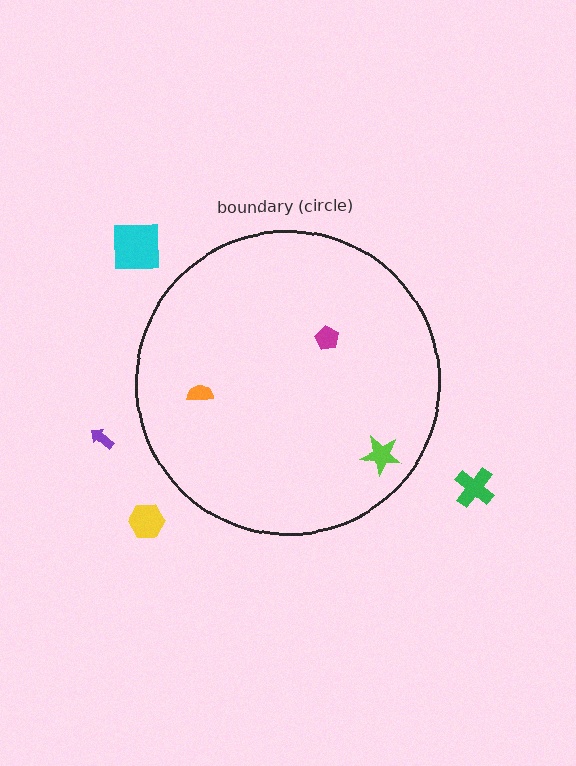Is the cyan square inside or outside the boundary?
Outside.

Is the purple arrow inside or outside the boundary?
Outside.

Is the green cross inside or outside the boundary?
Outside.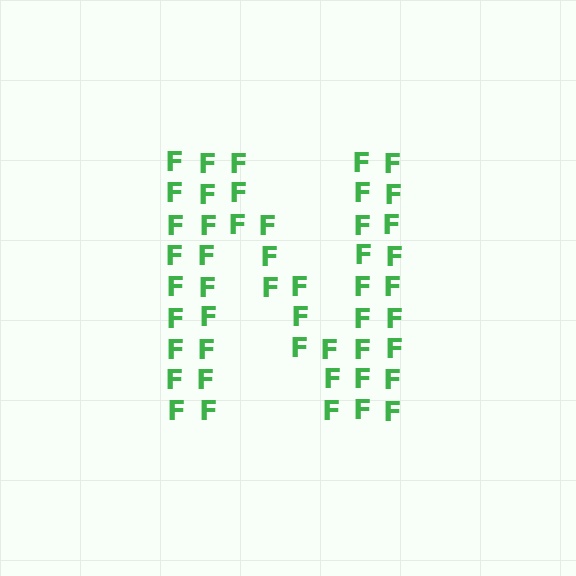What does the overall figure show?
The overall figure shows the letter N.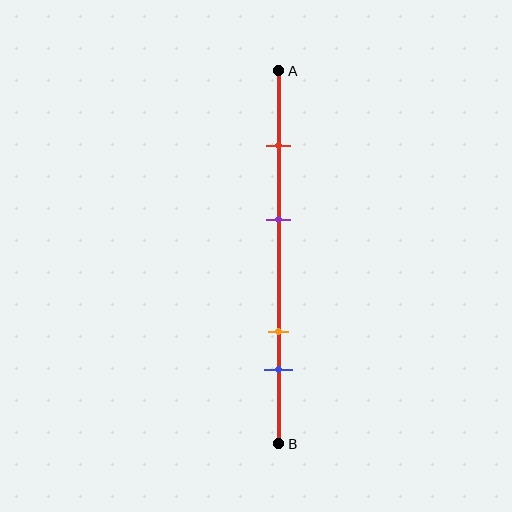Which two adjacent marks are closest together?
The orange and blue marks are the closest adjacent pair.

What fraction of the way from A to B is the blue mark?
The blue mark is approximately 80% (0.8) of the way from A to B.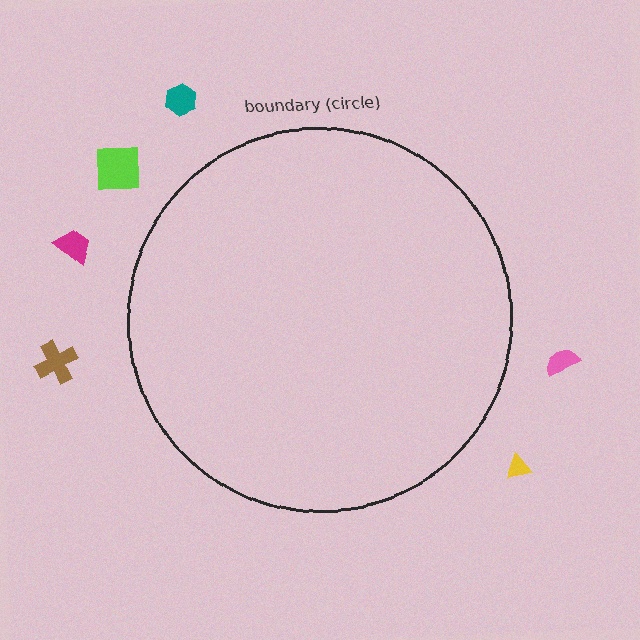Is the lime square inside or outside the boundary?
Outside.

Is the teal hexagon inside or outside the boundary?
Outside.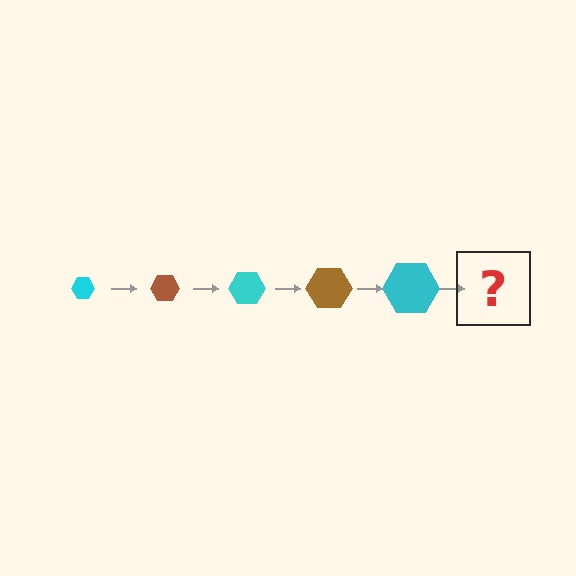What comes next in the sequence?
The next element should be a brown hexagon, larger than the previous one.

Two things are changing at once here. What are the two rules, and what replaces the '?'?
The two rules are that the hexagon grows larger each step and the color cycles through cyan and brown. The '?' should be a brown hexagon, larger than the previous one.